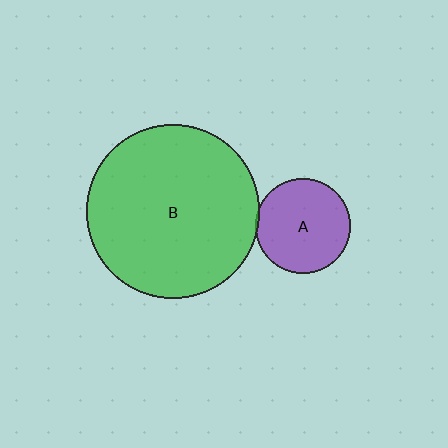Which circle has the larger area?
Circle B (green).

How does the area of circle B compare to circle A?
Approximately 3.3 times.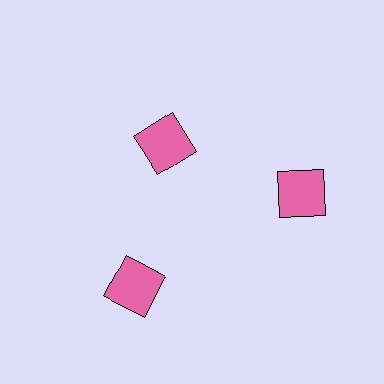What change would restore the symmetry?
The symmetry would be restored by moving it outward, back onto the ring so that all 3 squares sit at equal angles and equal distance from the center.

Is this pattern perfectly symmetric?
No. The 3 pink squares are arranged in a ring, but one element near the 11 o'clock position is pulled inward toward the center, breaking the 3-fold rotational symmetry.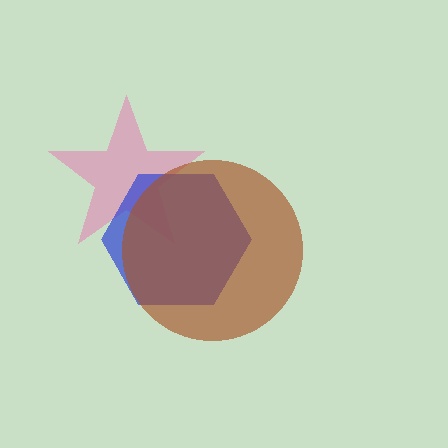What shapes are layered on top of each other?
The layered shapes are: a pink star, a blue hexagon, a brown circle.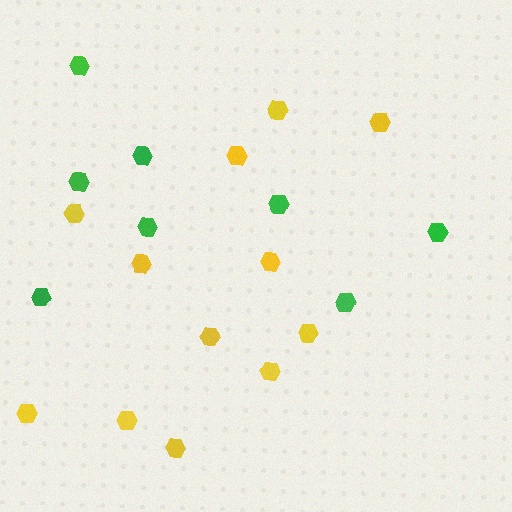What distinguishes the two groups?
There are 2 groups: one group of yellow hexagons (12) and one group of green hexagons (8).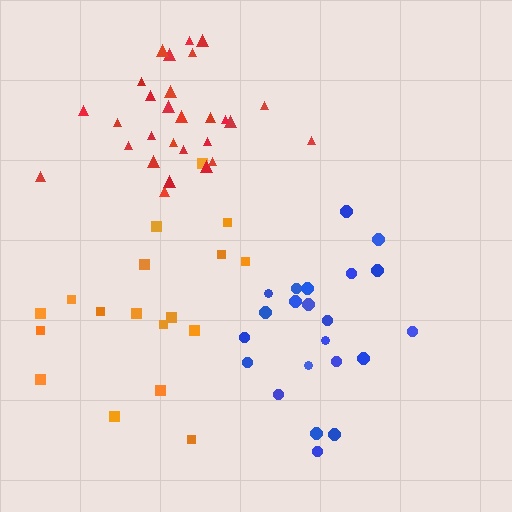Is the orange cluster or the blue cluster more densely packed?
Blue.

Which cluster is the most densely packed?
Red.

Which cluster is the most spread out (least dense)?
Orange.